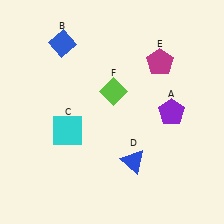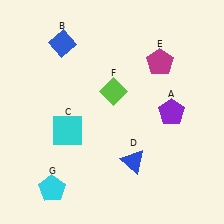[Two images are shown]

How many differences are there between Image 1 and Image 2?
There is 1 difference between the two images.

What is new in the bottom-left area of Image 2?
A cyan pentagon (G) was added in the bottom-left area of Image 2.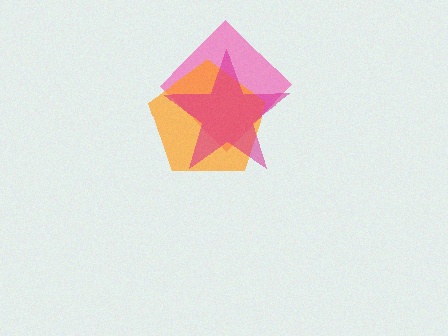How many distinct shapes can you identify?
There are 3 distinct shapes: a pink diamond, an orange pentagon, a magenta star.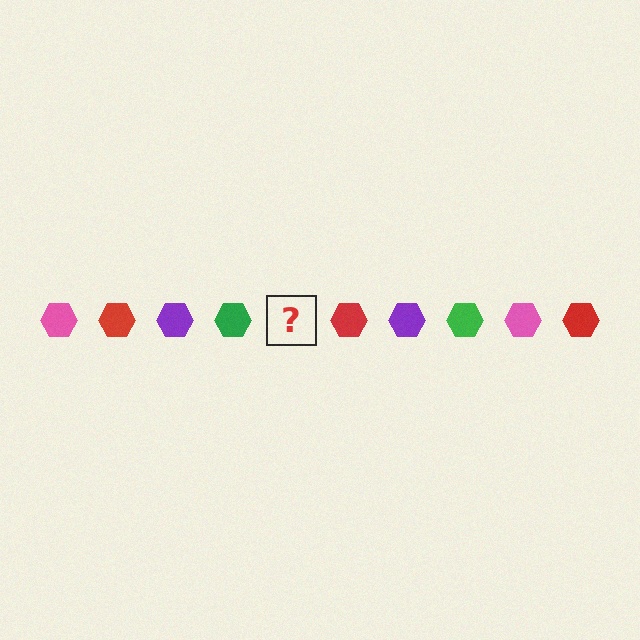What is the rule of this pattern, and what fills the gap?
The rule is that the pattern cycles through pink, red, purple, green hexagons. The gap should be filled with a pink hexagon.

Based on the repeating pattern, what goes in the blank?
The blank should be a pink hexagon.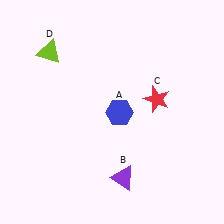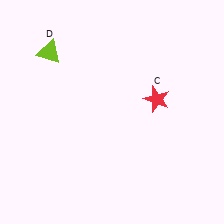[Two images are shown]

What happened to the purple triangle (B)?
The purple triangle (B) was removed in Image 2. It was in the bottom-right area of Image 1.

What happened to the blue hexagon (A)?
The blue hexagon (A) was removed in Image 2. It was in the bottom-right area of Image 1.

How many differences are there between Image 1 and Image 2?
There are 2 differences between the two images.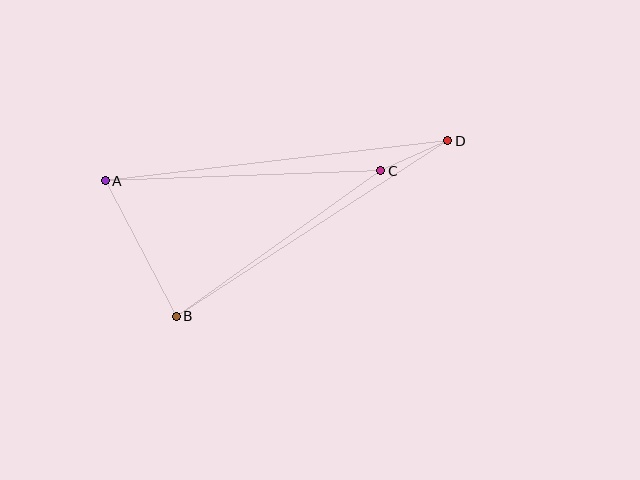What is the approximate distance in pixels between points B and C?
The distance between B and C is approximately 251 pixels.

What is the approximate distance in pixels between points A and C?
The distance between A and C is approximately 276 pixels.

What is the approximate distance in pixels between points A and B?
The distance between A and B is approximately 153 pixels.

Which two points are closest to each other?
Points C and D are closest to each other.